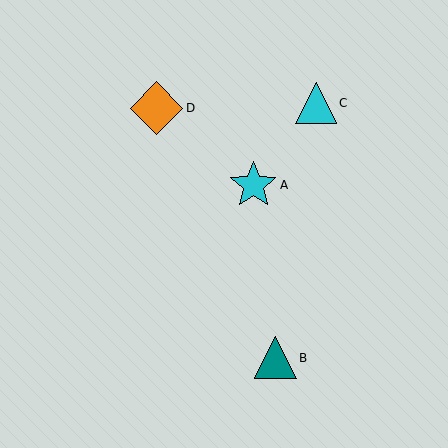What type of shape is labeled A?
Shape A is a cyan star.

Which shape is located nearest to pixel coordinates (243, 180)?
The cyan star (labeled A) at (253, 185) is nearest to that location.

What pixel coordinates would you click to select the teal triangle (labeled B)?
Click at (275, 358) to select the teal triangle B.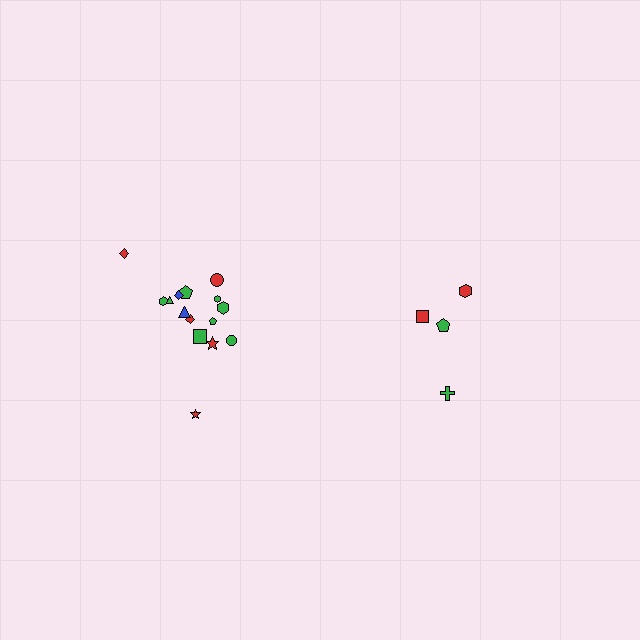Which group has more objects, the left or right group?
The left group.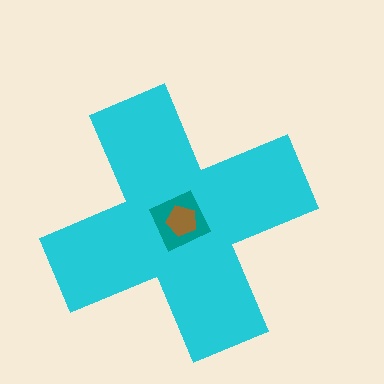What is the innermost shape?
The brown pentagon.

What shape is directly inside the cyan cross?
The teal diamond.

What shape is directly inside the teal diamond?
The brown pentagon.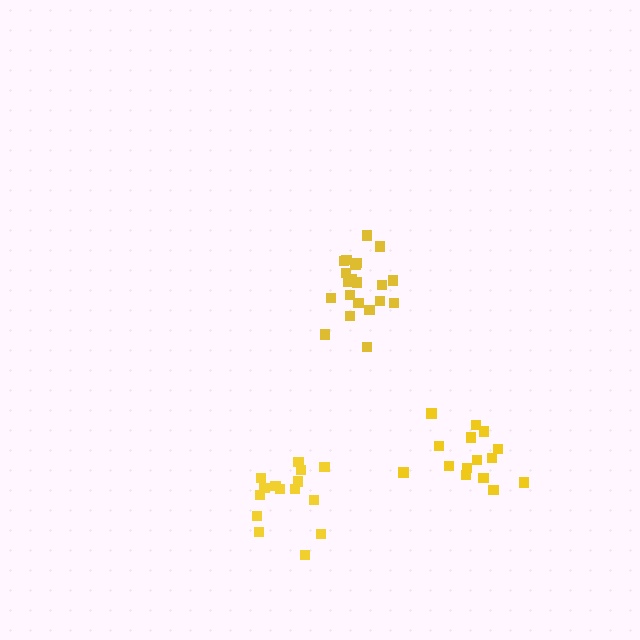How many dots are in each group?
Group 1: 21 dots, Group 2: 15 dots, Group 3: 15 dots (51 total).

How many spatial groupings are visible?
There are 3 spatial groupings.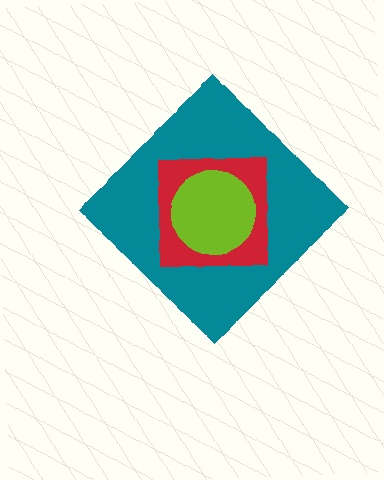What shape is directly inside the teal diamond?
The red square.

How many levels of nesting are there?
3.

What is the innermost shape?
The lime circle.